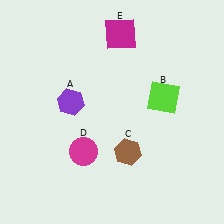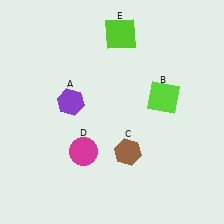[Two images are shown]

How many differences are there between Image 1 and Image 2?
There is 1 difference between the two images.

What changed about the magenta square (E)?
In Image 1, E is magenta. In Image 2, it changed to lime.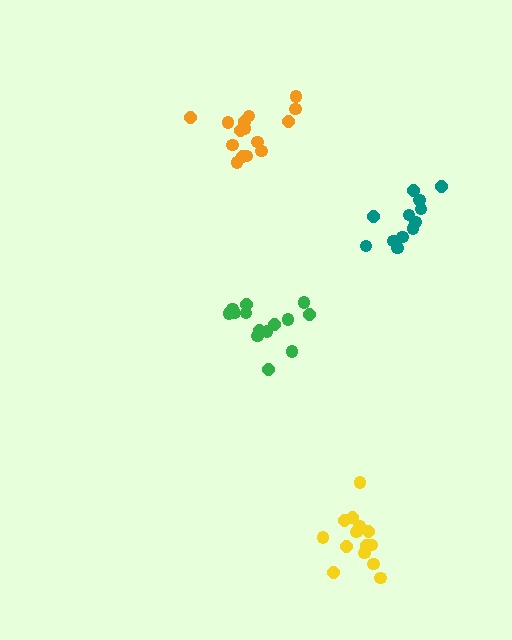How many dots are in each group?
Group 1: 14 dots, Group 2: 15 dots, Group 3: 14 dots, Group 4: 12 dots (55 total).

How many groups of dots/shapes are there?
There are 4 groups.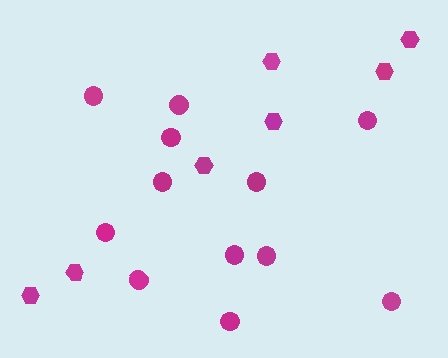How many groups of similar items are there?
There are 2 groups: one group of hexagons (7) and one group of circles (12).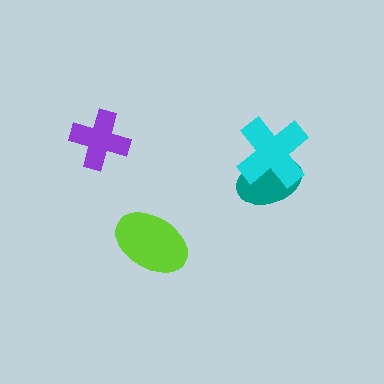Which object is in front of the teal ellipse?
The cyan cross is in front of the teal ellipse.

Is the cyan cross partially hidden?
No, no other shape covers it.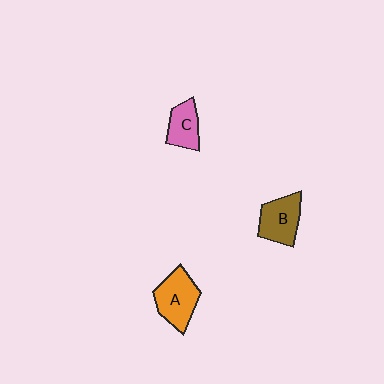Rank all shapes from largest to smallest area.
From largest to smallest: A (orange), B (brown), C (pink).